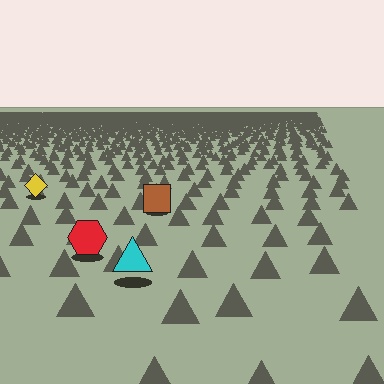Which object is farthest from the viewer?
The yellow diamond is farthest from the viewer. It appears smaller and the ground texture around it is denser.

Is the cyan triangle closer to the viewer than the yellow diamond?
Yes. The cyan triangle is closer — you can tell from the texture gradient: the ground texture is coarser near it.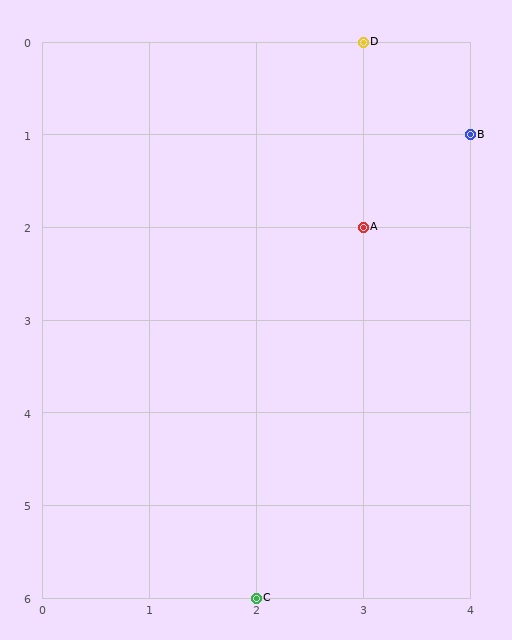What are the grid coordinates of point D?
Point D is at grid coordinates (3, 0).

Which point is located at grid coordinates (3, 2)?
Point A is at (3, 2).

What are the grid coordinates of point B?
Point B is at grid coordinates (4, 1).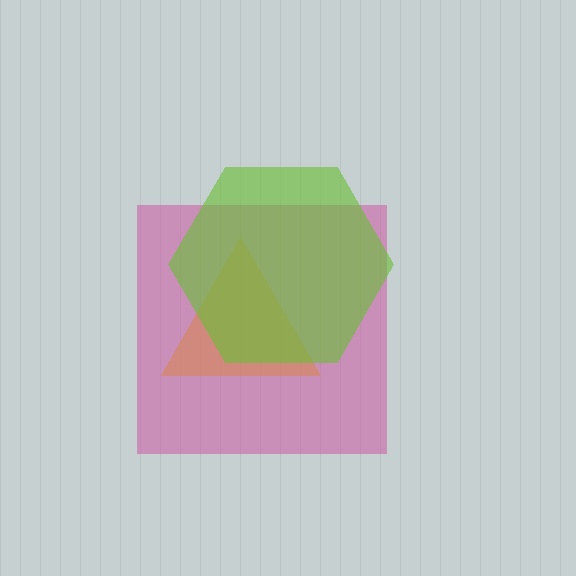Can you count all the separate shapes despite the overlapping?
Yes, there are 3 separate shapes.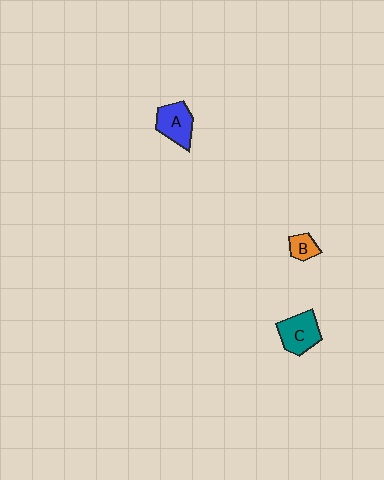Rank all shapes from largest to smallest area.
From largest to smallest: C (teal), A (blue), B (orange).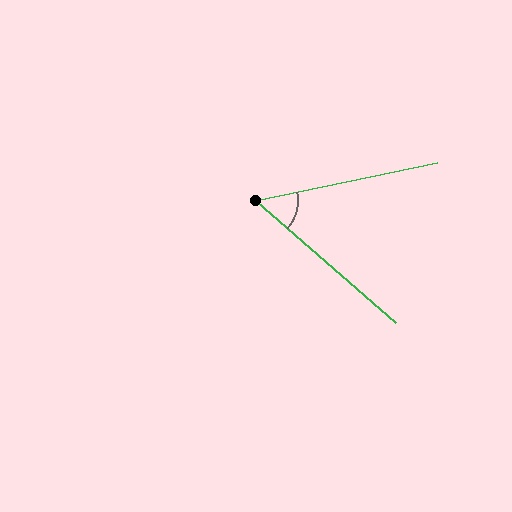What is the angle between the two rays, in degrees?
Approximately 53 degrees.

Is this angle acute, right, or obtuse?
It is acute.